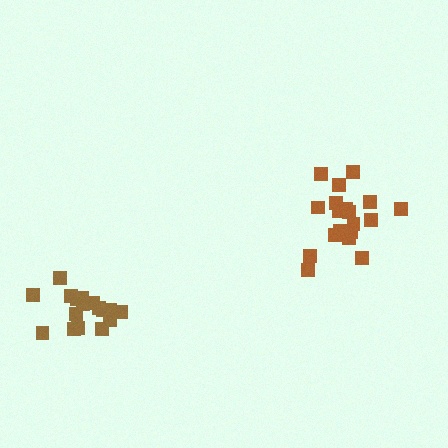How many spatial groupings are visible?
There are 2 spatial groupings.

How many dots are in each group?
Group 1: 19 dots, Group 2: 17 dots (36 total).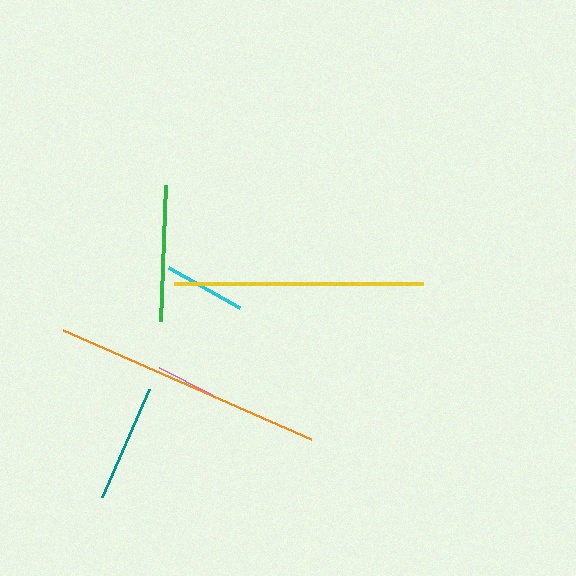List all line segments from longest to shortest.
From longest to shortest: orange, yellow, green, teal, cyan, pink.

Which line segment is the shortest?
The pink line is the shortest at approximately 60 pixels.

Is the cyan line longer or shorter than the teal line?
The teal line is longer than the cyan line.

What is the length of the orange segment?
The orange segment is approximately 271 pixels long.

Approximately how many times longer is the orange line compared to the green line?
The orange line is approximately 2.0 times the length of the green line.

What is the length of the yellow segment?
The yellow segment is approximately 249 pixels long.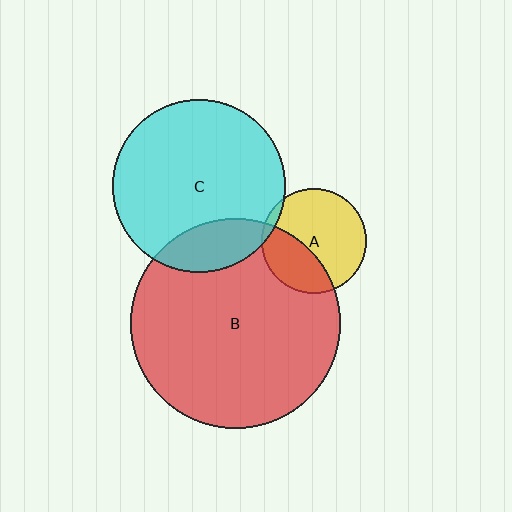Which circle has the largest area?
Circle B (red).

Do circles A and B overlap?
Yes.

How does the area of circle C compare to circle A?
Approximately 2.7 times.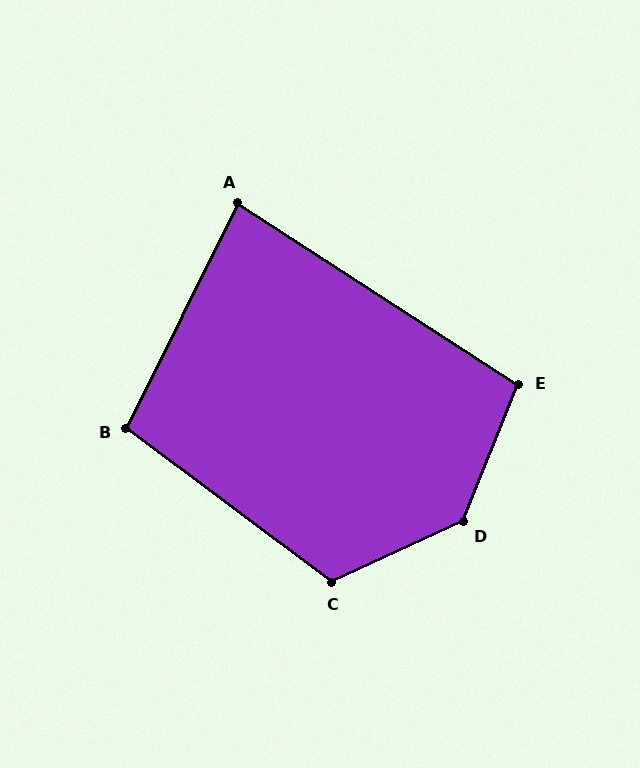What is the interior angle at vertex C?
Approximately 118 degrees (obtuse).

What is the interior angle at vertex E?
Approximately 101 degrees (obtuse).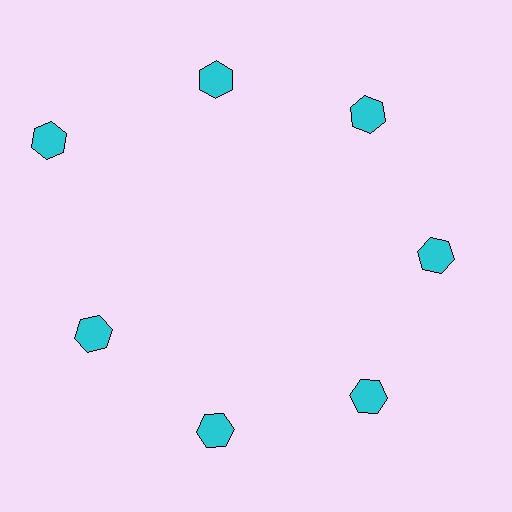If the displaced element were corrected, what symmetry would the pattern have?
It would have 7-fold rotational symmetry — the pattern would map onto itself every 51 degrees.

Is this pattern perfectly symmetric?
No. The 7 cyan hexagons are arranged in a ring, but one element near the 10 o'clock position is pushed outward from the center, breaking the 7-fold rotational symmetry.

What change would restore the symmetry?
The symmetry would be restored by moving it inward, back onto the ring so that all 7 hexagons sit at equal angles and equal distance from the center.